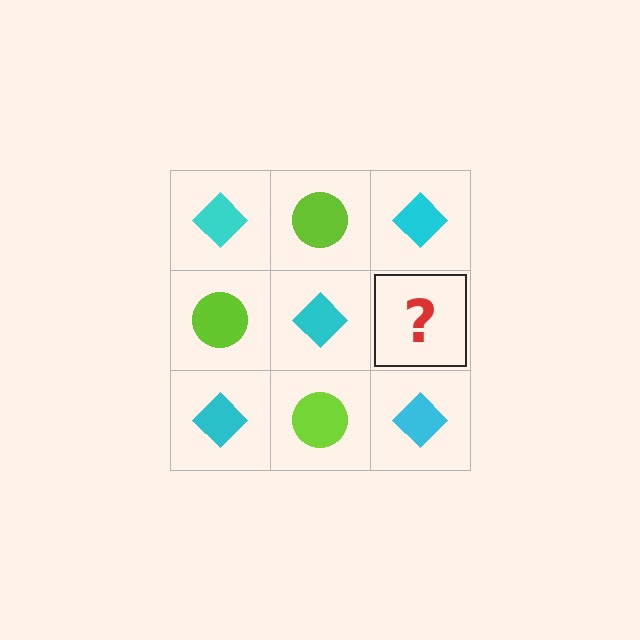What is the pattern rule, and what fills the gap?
The rule is that it alternates cyan diamond and lime circle in a checkerboard pattern. The gap should be filled with a lime circle.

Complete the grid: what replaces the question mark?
The question mark should be replaced with a lime circle.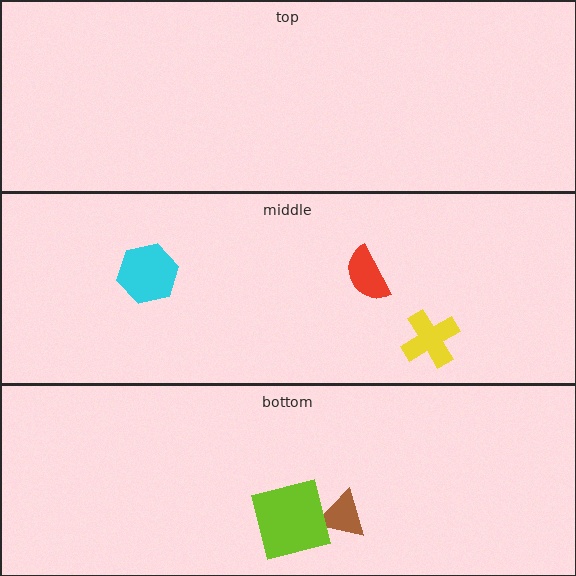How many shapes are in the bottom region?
2.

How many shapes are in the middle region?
3.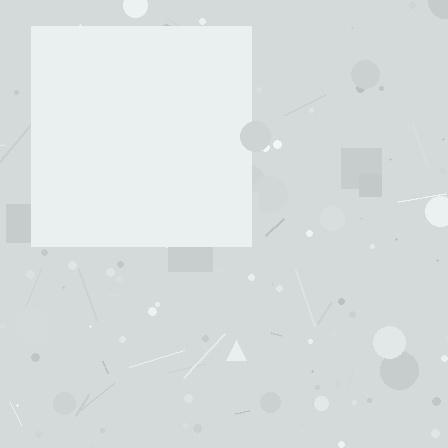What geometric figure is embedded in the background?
A square is embedded in the background.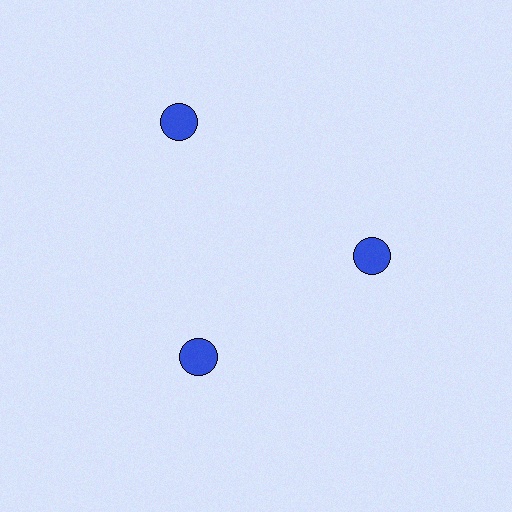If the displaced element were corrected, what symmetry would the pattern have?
It would have 3-fold rotational symmetry — the pattern would map onto itself every 120 degrees.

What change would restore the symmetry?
The symmetry would be restored by moving it inward, back onto the ring so that all 3 circles sit at equal angles and equal distance from the center.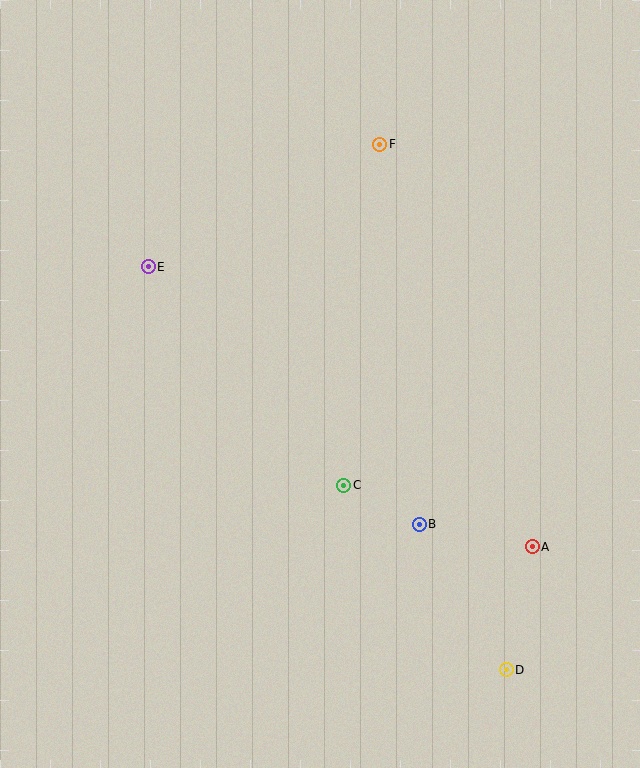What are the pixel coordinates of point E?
Point E is at (148, 267).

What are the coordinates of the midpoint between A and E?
The midpoint between A and E is at (340, 407).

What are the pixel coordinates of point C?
Point C is at (344, 485).